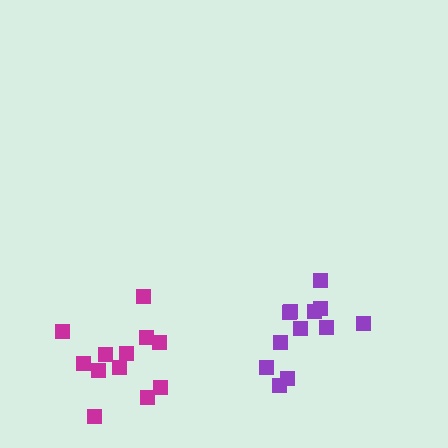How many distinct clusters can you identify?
There are 2 distinct clusters.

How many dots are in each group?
Group 1: 12 dots, Group 2: 12 dots (24 total).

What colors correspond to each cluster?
The clusters are colored: magenta, purple.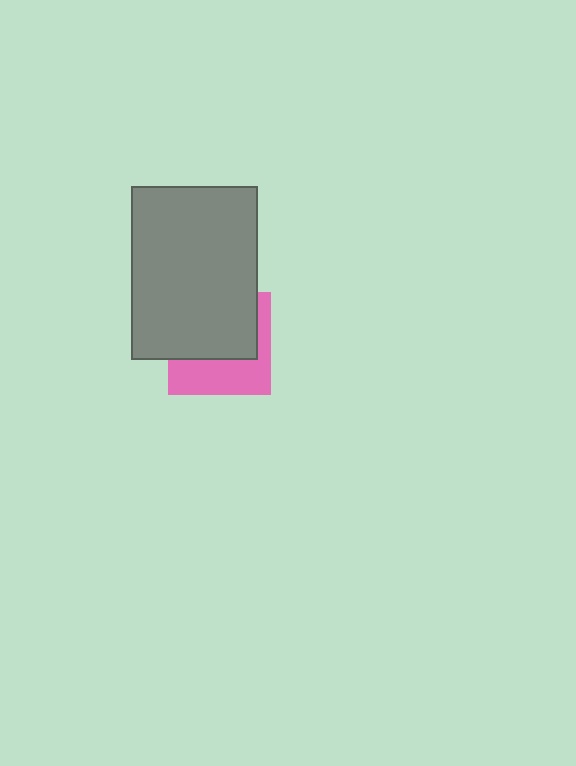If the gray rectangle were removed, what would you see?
You would see the complete pink square.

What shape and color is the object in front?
The object in front is a gray rectangle.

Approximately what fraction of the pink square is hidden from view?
Roughly 57% of the pink square is hidden behind the gray rectangle.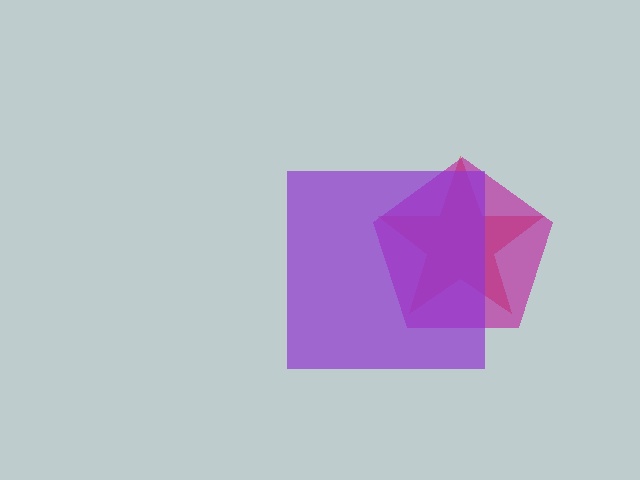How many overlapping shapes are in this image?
There are 3 overlapping shapes in the image.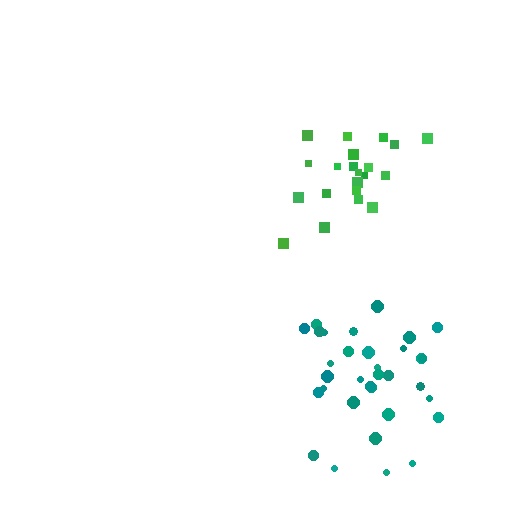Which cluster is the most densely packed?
Green.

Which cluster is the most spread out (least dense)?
Teal.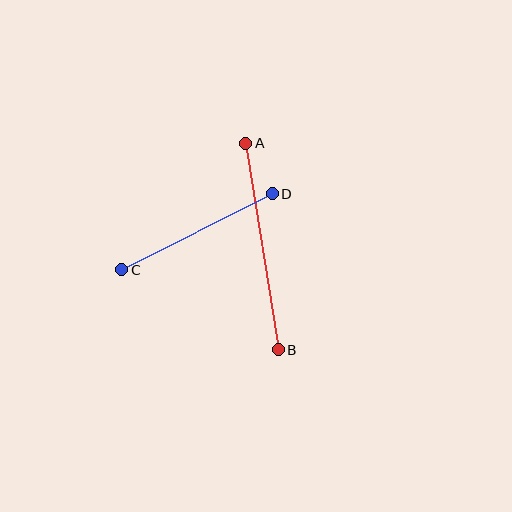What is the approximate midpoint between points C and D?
The midpoint is at approximately (197, 232) pixels.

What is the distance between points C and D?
The distance is approximately 168 pixels.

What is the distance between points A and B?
The distance is approximately 209 pixels.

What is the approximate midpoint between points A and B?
The midpoint is at approximately (262, 246) pixels.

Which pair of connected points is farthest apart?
Points A and B are farthest apart.